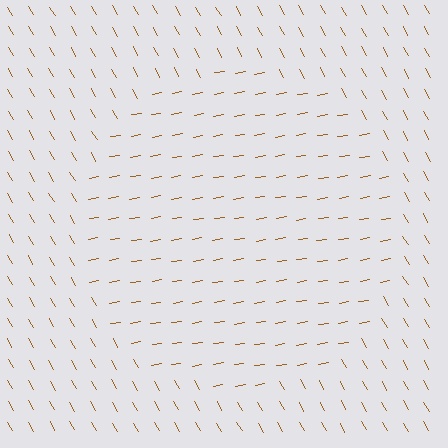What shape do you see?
I see a circle.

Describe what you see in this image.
The image is filled with small brown line segments. A circle region in the image has lines oriented differently from the surrounding lines, creating a visible texture boundary.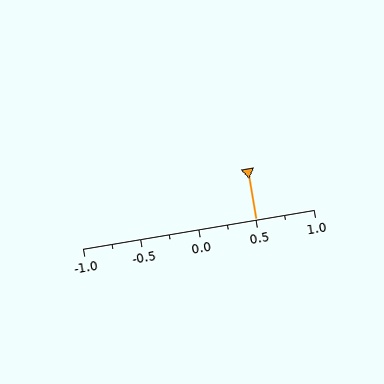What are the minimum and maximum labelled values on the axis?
The axis runs from -1.0 to 1.0.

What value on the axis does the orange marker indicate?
The marker indicates approximately 0.5.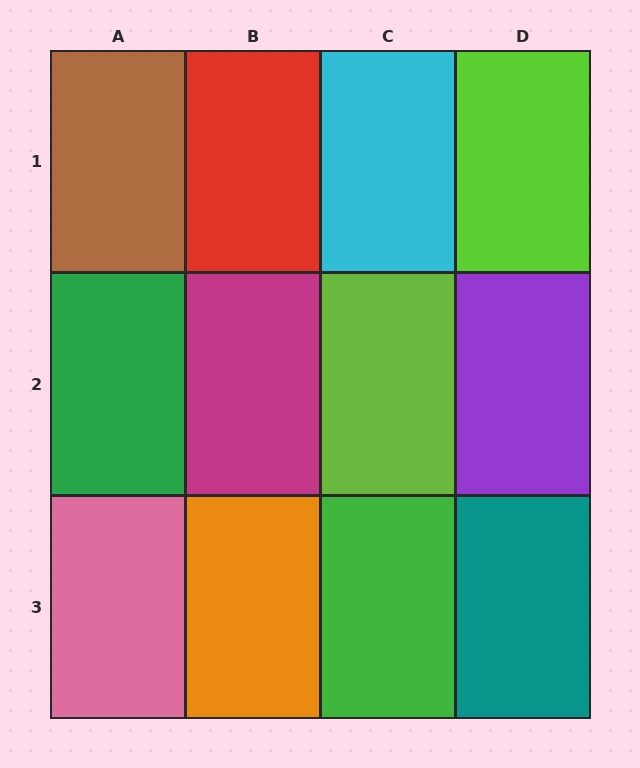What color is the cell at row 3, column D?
Teal.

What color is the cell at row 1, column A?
Brown.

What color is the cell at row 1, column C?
Cyan.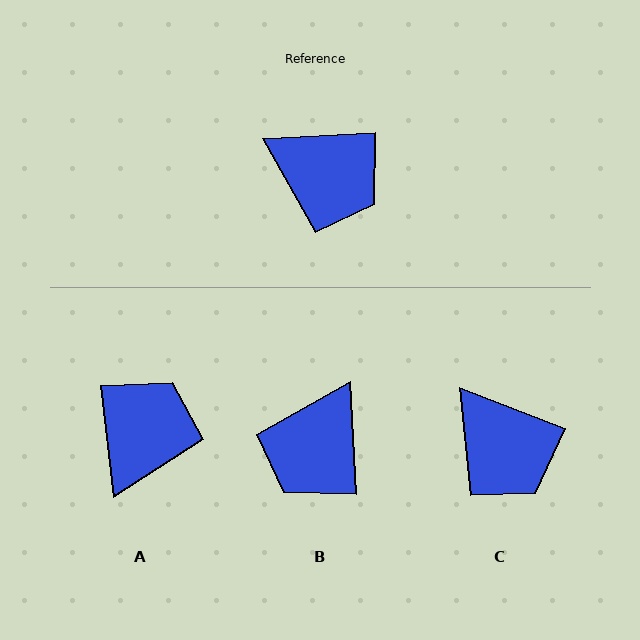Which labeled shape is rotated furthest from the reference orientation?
A, about 93 degrees away.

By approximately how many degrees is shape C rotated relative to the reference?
Approximately 24 degrees clockwise.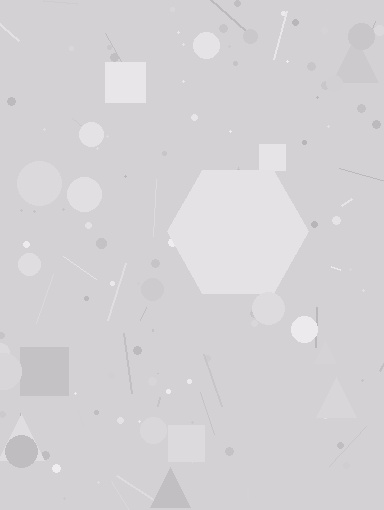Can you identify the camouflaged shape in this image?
The camouflaged shape is a hexagon.